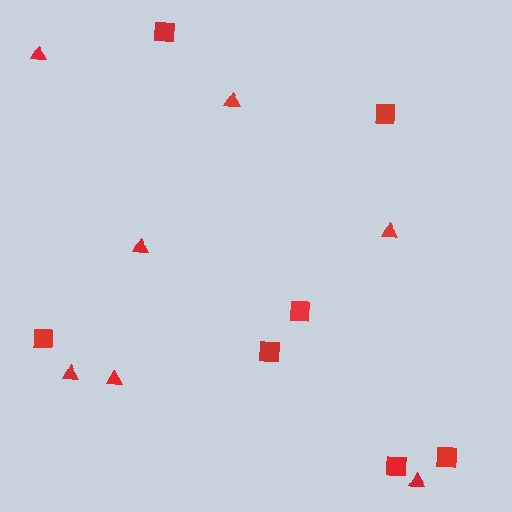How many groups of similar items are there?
There are 2 groups: one group of squares (7) and one group of triangles (7).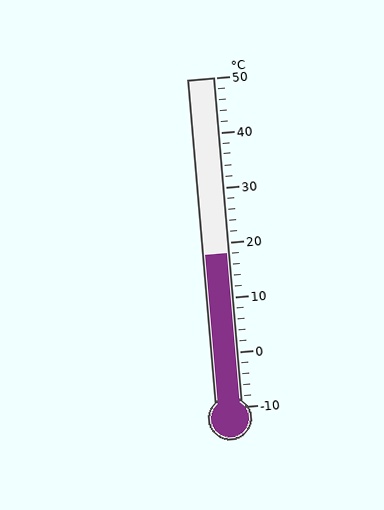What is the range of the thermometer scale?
The thermometer scale ranges from -10°C to 50°C.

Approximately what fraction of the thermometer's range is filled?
The thermometer is filled to approximately 45% of its range.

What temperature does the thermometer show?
The thermometer shows approximately 18°C.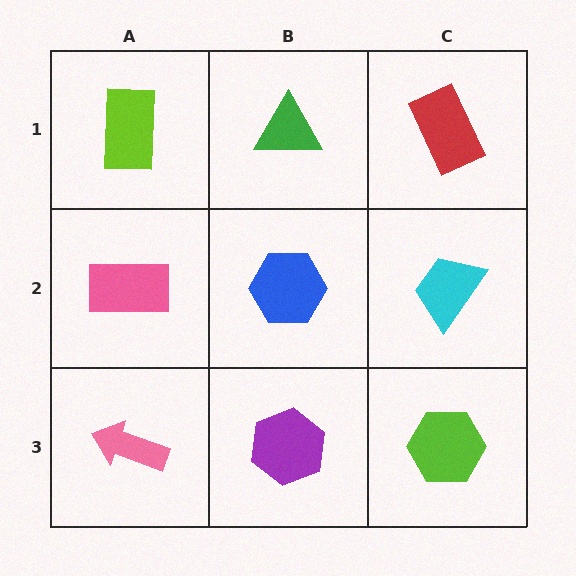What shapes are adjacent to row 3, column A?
A pink rectangle (row 2, column A), a purple hexagon (row 3, column B).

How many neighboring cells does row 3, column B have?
3.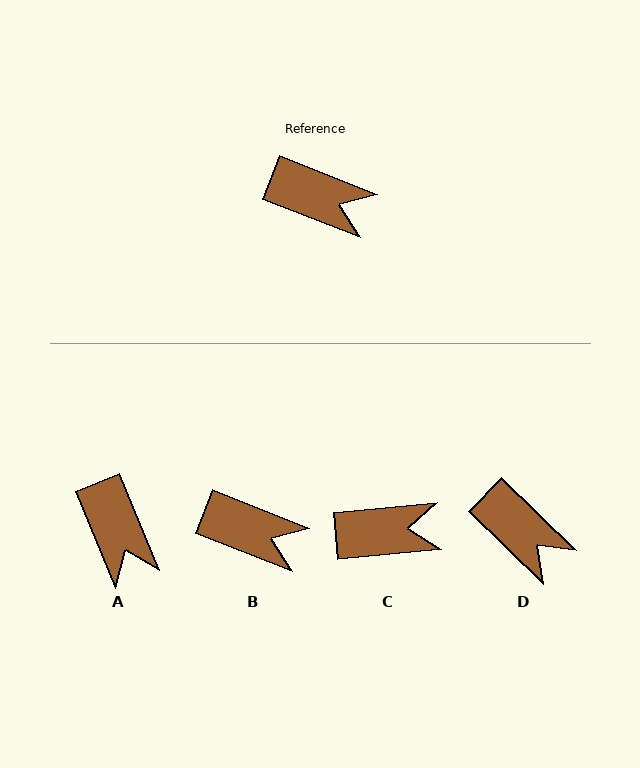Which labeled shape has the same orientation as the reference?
B.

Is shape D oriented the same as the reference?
No, it is off by about 23 degrees.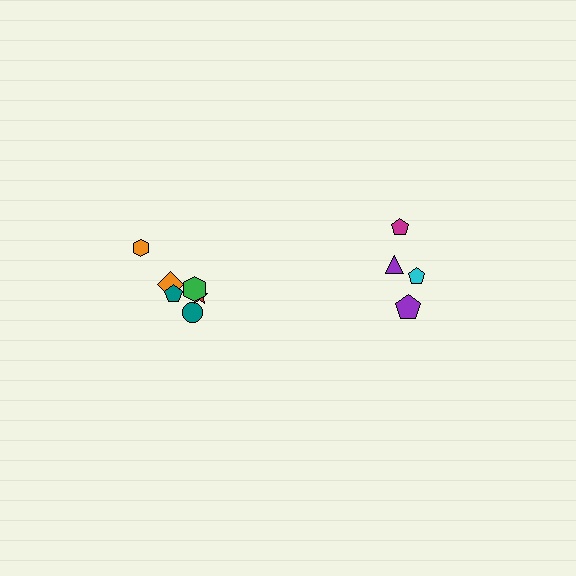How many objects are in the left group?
There are 6 objects.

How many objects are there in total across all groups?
There are 10 objects.